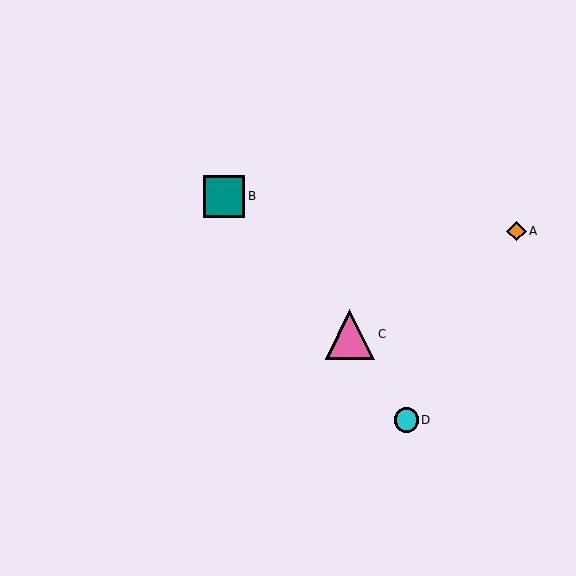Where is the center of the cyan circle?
The center of the cyan circle is at (406, 420).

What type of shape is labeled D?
Shape D is a cyan circle.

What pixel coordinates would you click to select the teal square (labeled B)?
Click at (224, 196) to select the teal square B.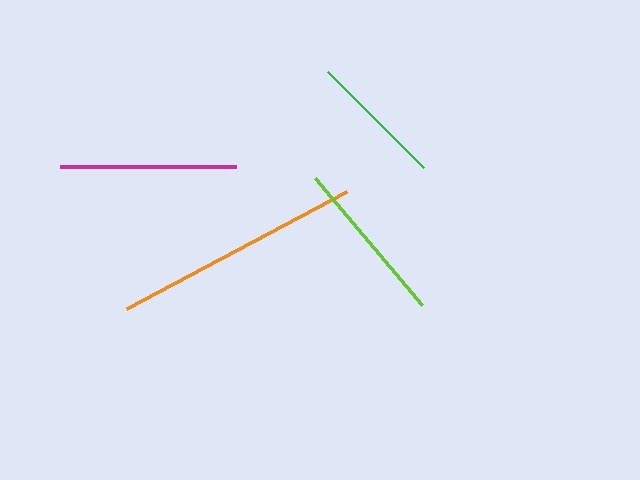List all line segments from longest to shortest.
From longest to shortest: orange, magenta, lime, green.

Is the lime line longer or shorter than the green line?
The lime line is longer than the green line.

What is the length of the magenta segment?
The magenta segment is approximately 176 pixels long.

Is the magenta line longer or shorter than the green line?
The magenta line is longer than the green line.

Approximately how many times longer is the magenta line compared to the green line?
The magenta line is approximately 1.3 times the length of the green line.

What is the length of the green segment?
The green segment is approximately 135 pixels long.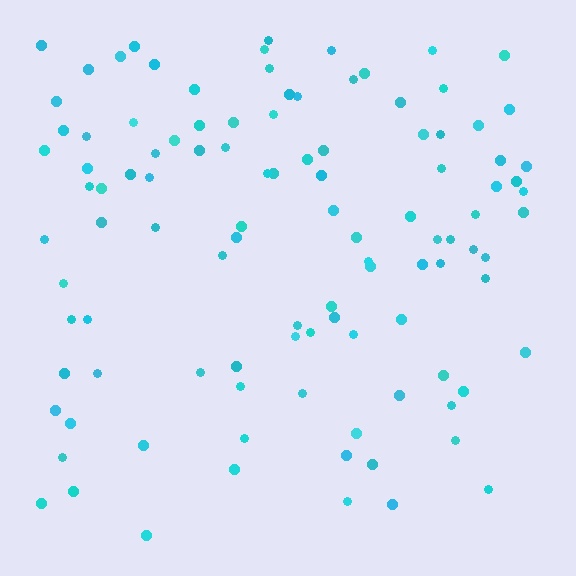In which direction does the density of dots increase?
From bottom to top, with the top side densest.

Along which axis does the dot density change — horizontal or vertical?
Vertical.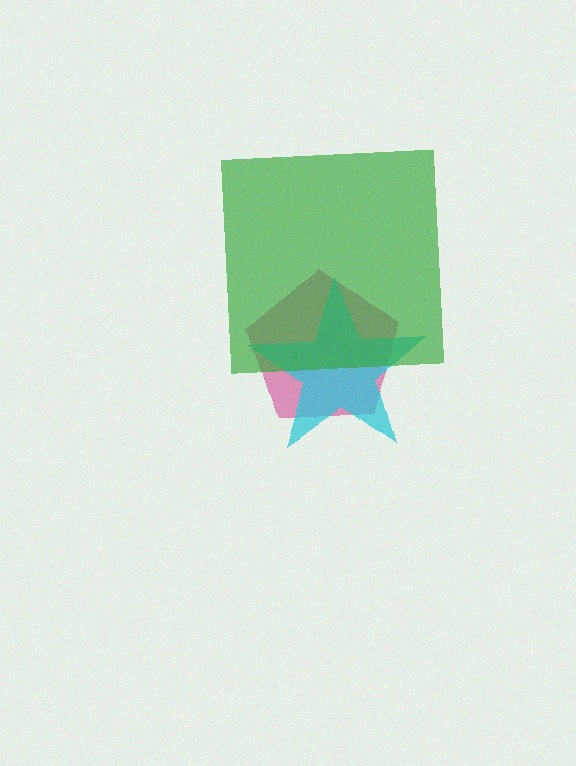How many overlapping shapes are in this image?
There are 3 overlapping shapes in the image.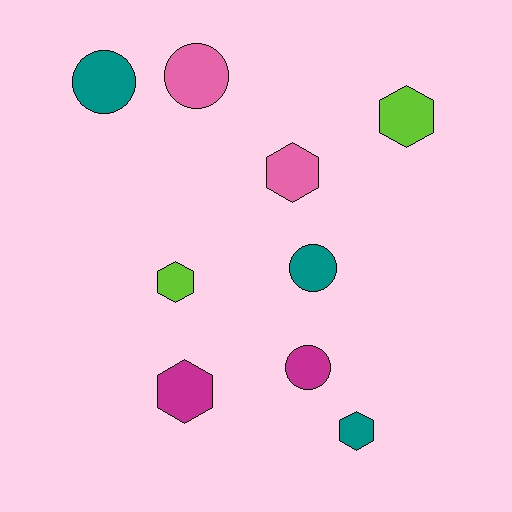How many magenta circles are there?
There is 1 magenta circle.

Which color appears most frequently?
Teal, with 3 objects.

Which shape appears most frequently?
Hexagon, with 5 objects.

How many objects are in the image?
There are 9 objects.